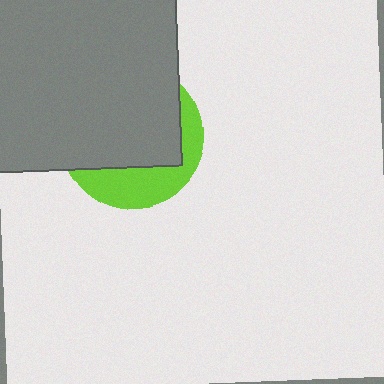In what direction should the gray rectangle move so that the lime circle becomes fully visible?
The gray rectangle should move up. That is the shortest direction to clear the overlap and leave the lime circle fully visible.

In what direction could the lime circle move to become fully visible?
The lime circle could move down. That would shift it out from behind the gray rectangle entirely.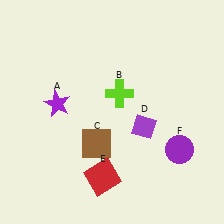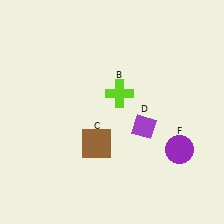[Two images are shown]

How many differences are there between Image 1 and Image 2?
There are 2 differences between the two images.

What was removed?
The red square (E), the purple star (A) were removed in Image 2.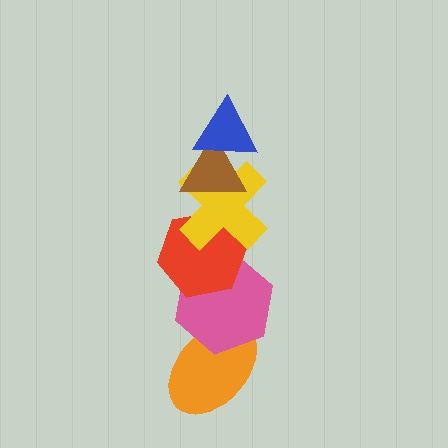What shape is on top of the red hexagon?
The yellow cross is on top of the red hexagon.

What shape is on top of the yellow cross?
The brown triangle is on top of the yellow cross.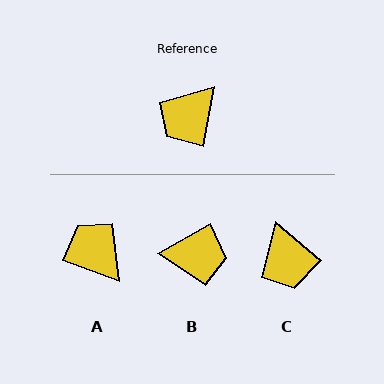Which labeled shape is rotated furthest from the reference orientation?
B, about 130 degrees away.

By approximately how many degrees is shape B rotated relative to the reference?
Approximately 130 degrees counter-clockwise.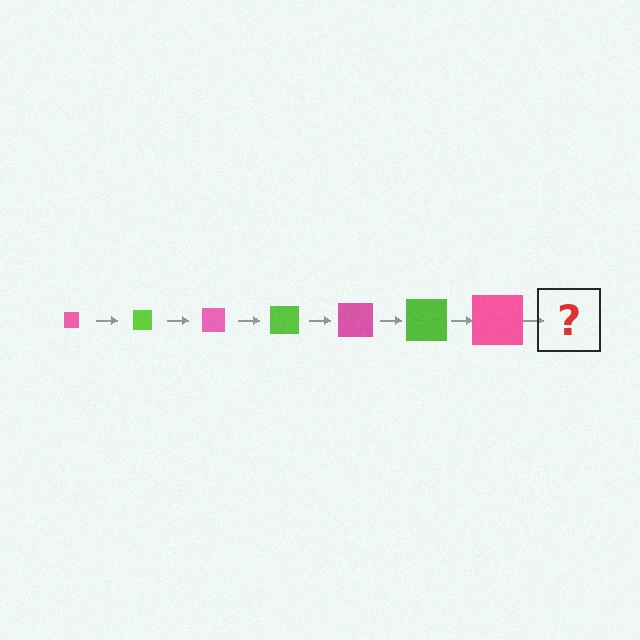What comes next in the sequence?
The next element should be a lime square, larger than the previous one.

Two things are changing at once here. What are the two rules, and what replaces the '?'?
The two rules are that the square grows larger each step and the color cycles through pink and lime. The '?' should be a lime square, larger than the previous one.